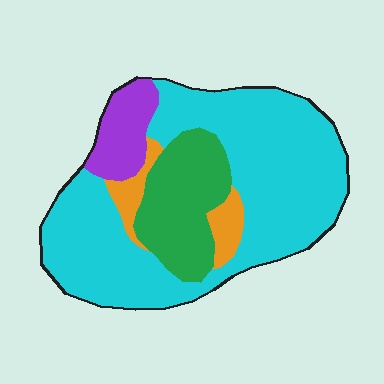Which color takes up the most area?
Cyan, at roughly 65%.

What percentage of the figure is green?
Green covers around 20% of the figure.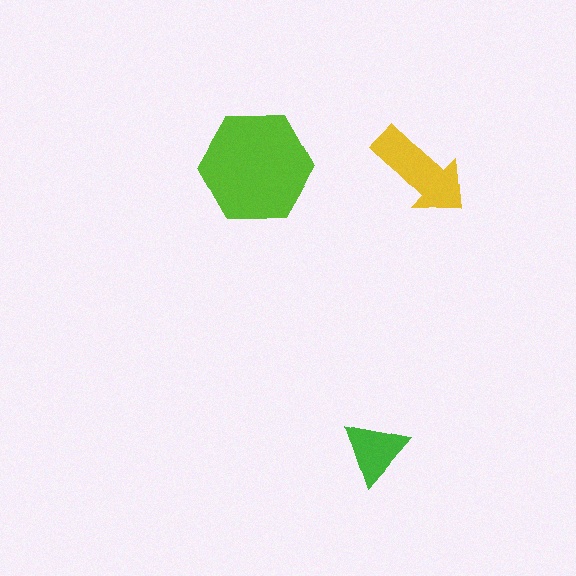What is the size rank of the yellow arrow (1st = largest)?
2nd.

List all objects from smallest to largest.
The green triangle, the yellow arrow, the lime hexagon.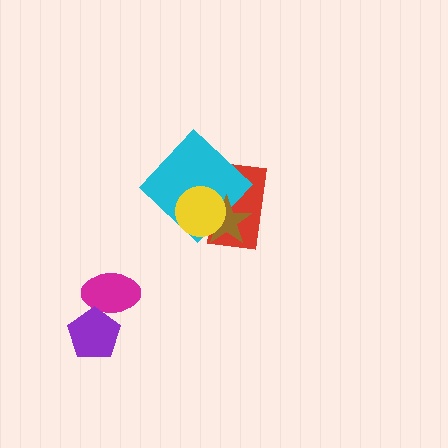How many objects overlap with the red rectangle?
3 objects overlap with the red rectangle.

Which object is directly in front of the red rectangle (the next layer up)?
The cyan diamond is directly in front of the red rectangle.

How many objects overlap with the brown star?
3 objects overlap with the brown star.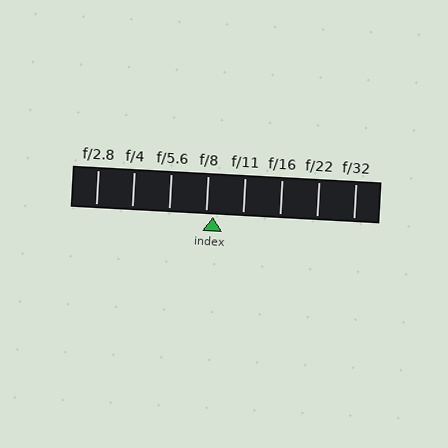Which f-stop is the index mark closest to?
The index mark is closest to f/8.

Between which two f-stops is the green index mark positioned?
The index mark is between f/8 and f/11.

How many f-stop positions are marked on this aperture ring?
There are 8 f-stop positions marked.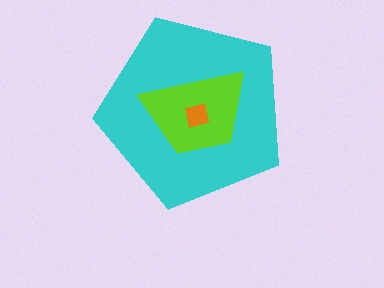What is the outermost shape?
The cyan pentagon.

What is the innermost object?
The orange square.